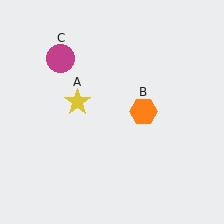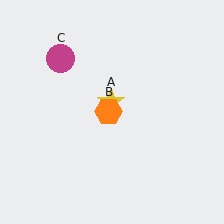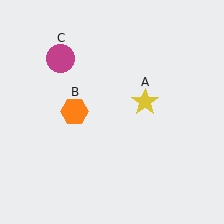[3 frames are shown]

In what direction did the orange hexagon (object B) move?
The orange hexagon (object B) moved left.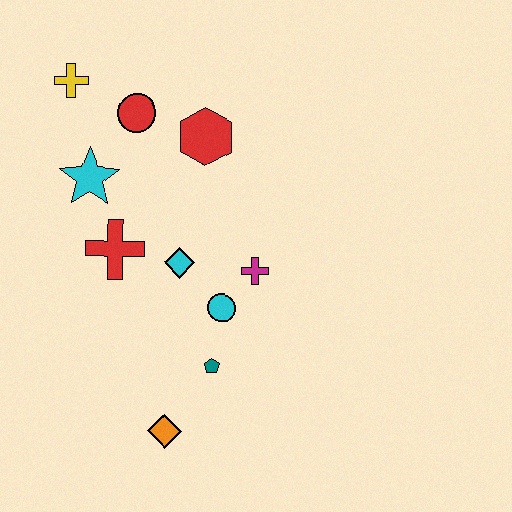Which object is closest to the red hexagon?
The red circle is closest to the red hexagon.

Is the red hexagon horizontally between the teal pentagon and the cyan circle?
No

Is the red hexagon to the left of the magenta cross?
Yes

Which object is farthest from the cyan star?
The orange diamond is farthest from the cyan star.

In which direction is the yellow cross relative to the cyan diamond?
The yellow cross is above the cyan diamond.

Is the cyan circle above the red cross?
No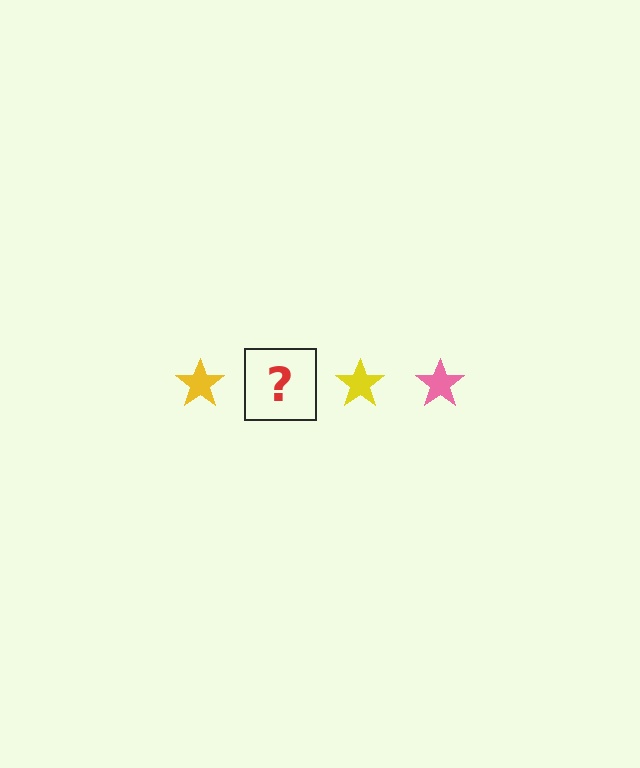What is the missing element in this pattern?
The missing element is a pink star.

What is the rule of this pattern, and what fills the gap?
The rule is that the pattern cycles through yellow, pink stars. The gap should be filled with a pink star.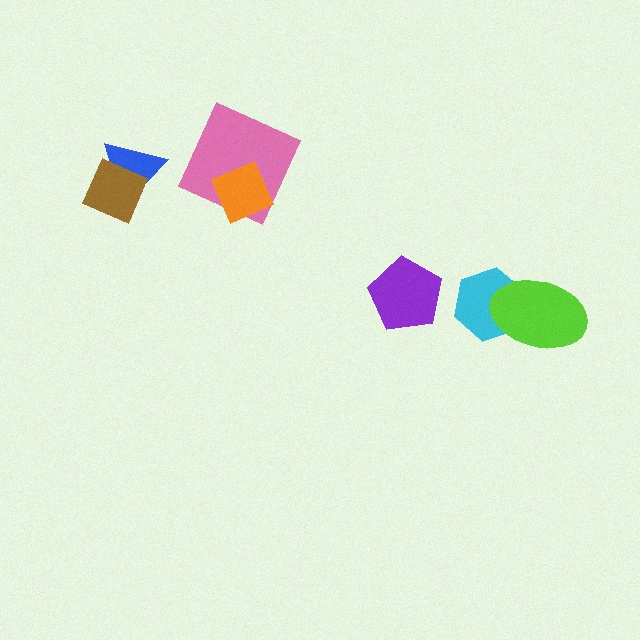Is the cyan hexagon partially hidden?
Yes, it is partially covered by another shape.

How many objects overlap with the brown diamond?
1 object overlaps with the brown diamond.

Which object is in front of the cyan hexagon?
The lime ellipse is in front of the cyan hexagon.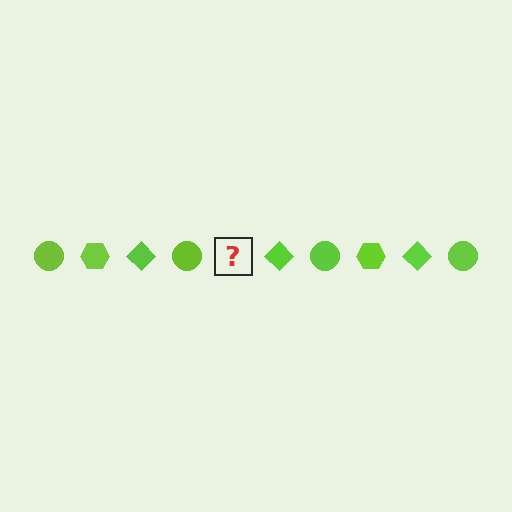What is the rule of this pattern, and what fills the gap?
The rule is that the pattern cycles through circle, hexagon, diamond shapes in lime. The gap should be filled with a lime hexagon.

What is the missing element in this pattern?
The missing element is a lime hexagon.